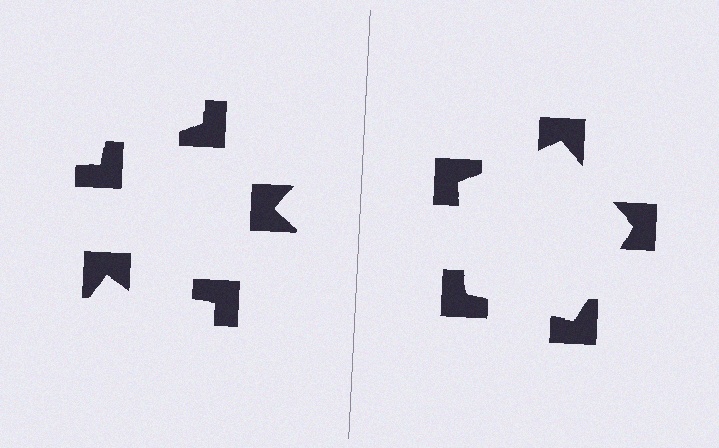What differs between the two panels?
The notched squares are positioned identically on both sides; only the wedge orientations differ. On the right they align to a pentagon; on the left they are misaligned.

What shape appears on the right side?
An illusory pentagon.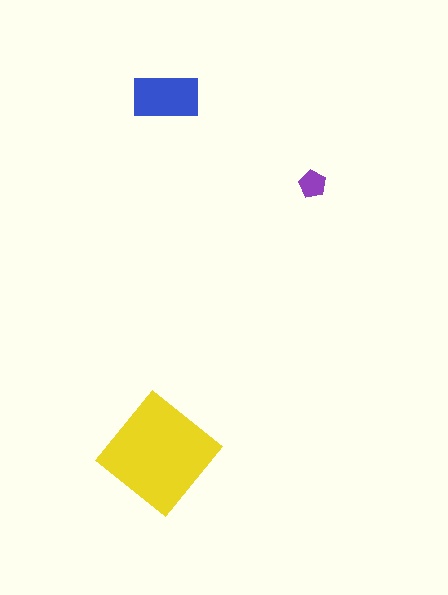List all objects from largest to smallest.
The yellow diamond, the blue rectangle, the purple pentagon.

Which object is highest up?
The blue rectangle is topmost.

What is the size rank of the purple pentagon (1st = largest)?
3rd.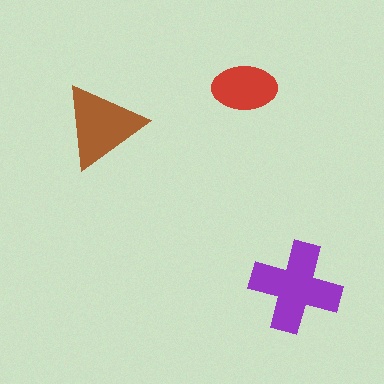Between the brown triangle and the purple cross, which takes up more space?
The purple cross.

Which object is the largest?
The purple cross.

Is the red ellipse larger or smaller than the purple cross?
Smaller.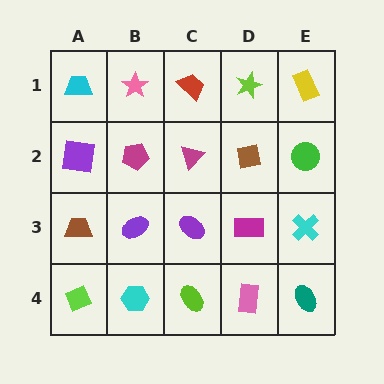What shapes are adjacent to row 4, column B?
A purple ellipse (row 3, column B), a lime diamond (row 4, column A), a lime ellipse (row 4, column C).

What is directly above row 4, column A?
A brown trapezoid.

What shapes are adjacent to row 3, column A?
A purple square (row 2, column A), a lime diamond (row 4, column A), a purple ellipse (row 3, column B).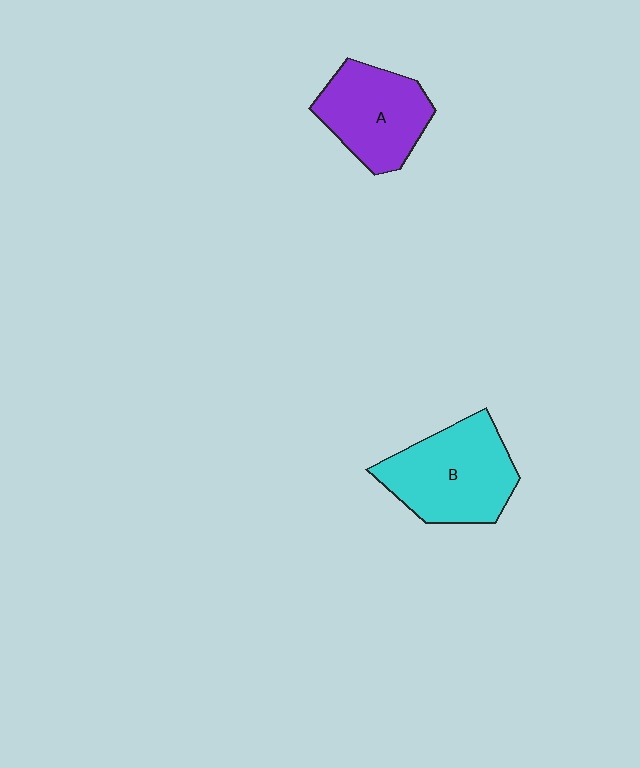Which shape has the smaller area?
Shape A (purple).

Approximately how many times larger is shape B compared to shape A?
Approximately 1.2 times.